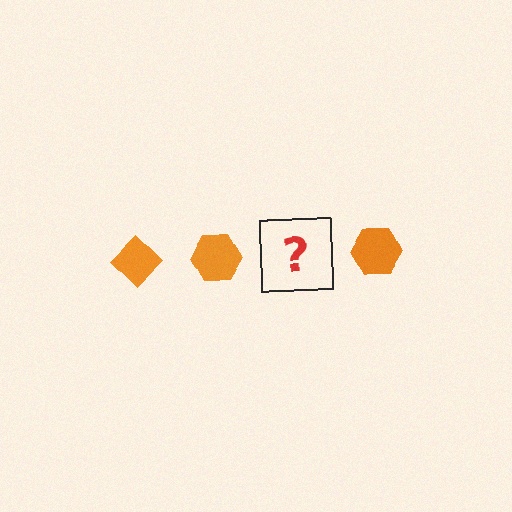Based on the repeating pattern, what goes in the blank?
The blank should be an orange diamond.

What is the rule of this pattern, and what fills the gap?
The rule is that the pattern cycles through diamond, hexagon shapes in orange. The gap should be filled with an orange diamond.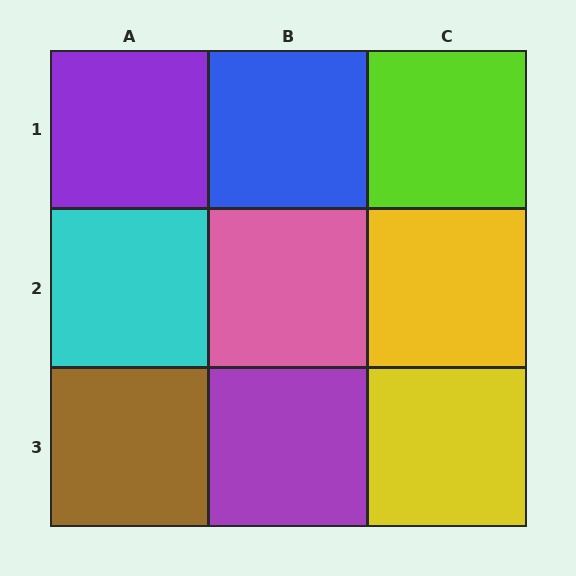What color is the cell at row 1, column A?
Purple.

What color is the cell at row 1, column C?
Lime.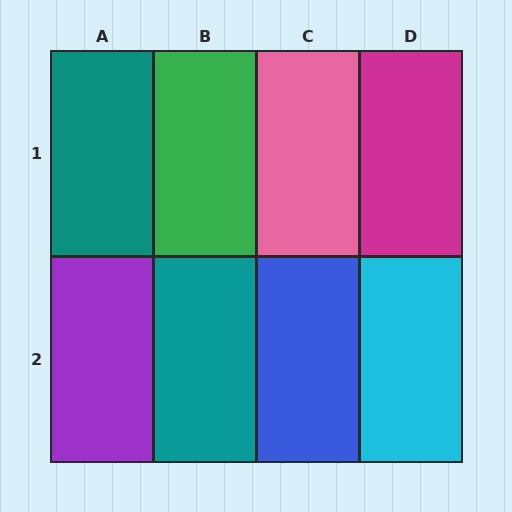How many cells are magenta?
1 cell is magenta.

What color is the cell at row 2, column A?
Purple.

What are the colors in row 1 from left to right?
Teal, green, pink, magenta.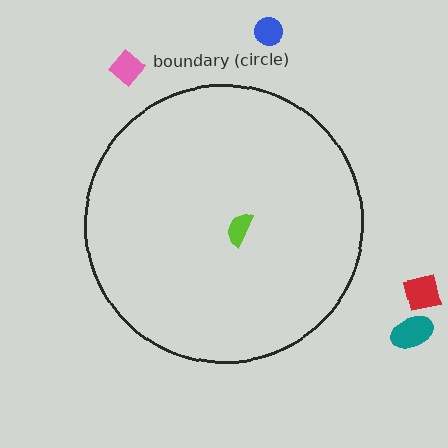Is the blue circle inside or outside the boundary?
Outside.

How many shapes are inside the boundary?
1 inside, 4 outside.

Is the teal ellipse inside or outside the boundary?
Outside.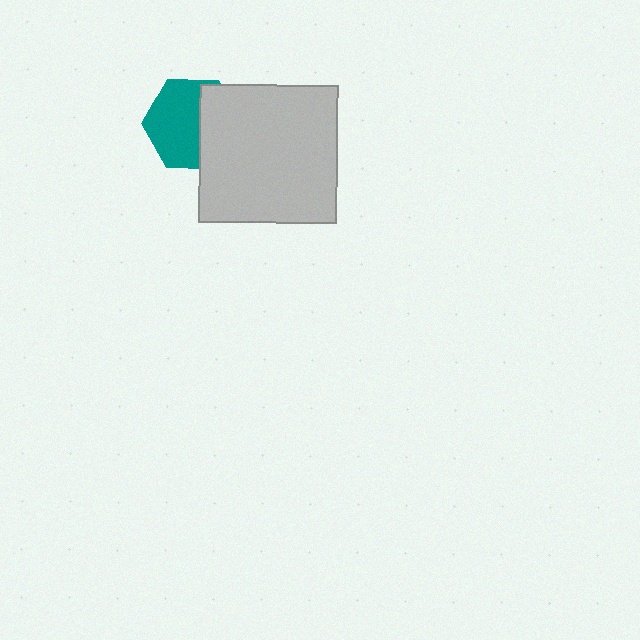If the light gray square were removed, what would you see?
You would see the complete teal hexagon.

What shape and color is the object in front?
The object in front is a light gray square.